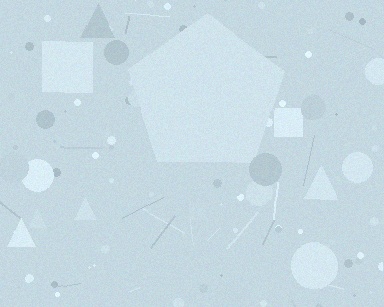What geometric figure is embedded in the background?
A pentagon is embedded in the background.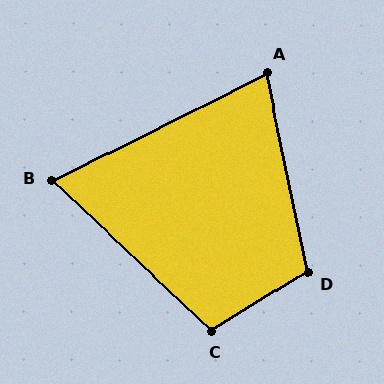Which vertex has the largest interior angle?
D, at approximately 110 degrees.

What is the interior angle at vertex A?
Approximately 75 degrees (acute).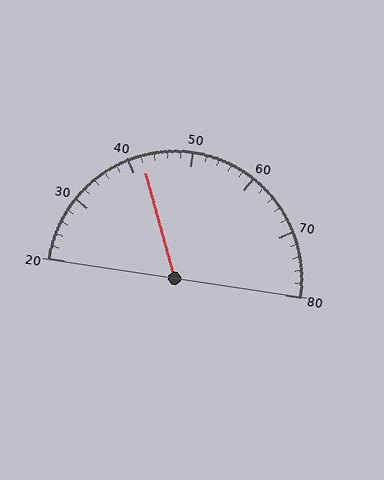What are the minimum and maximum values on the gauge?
The gauge ranges from 20 to 80.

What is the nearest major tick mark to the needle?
The nearest major tick mark is 40.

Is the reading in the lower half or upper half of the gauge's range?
The reading is in the lower half of the range (20 to 80).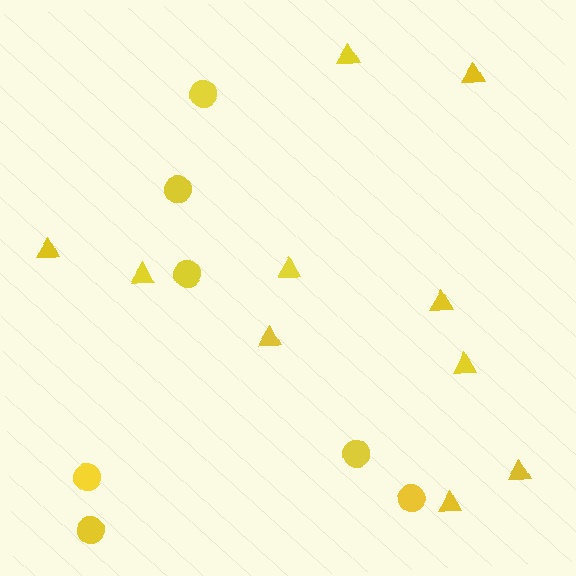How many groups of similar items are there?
There are 2 groups: one group of triangles (10) and one group of circles (7).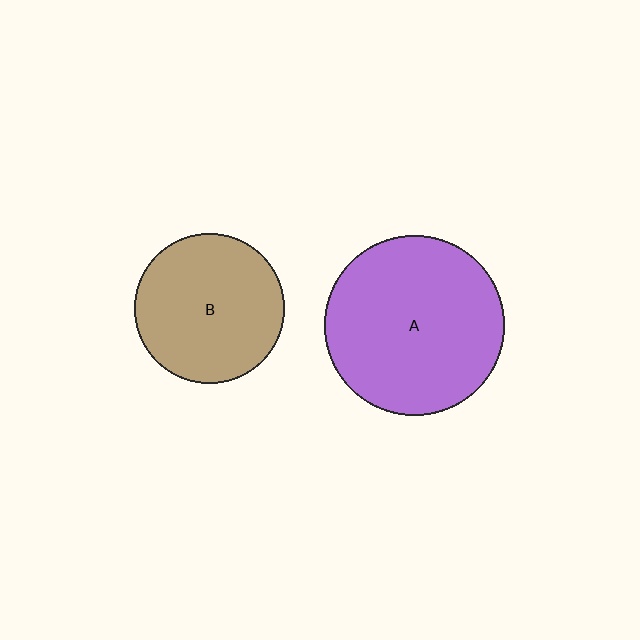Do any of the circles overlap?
No, none of the circles overlap.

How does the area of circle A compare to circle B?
Approximately 1.4 times.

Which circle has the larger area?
Circle A (purple).